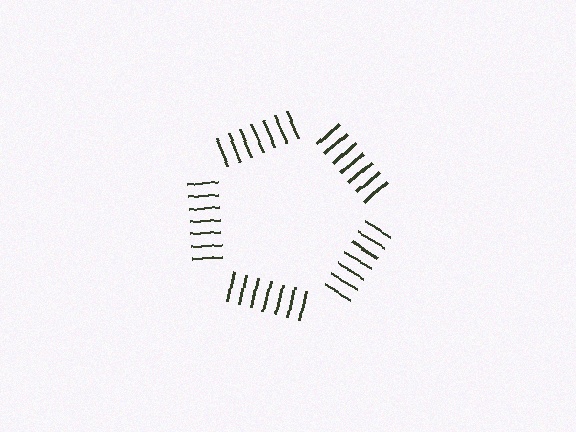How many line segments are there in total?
35 — 7 along each of the 5 edges.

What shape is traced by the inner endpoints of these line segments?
An illusory pentagon — the line segments terminate on its edges but no continuous stroke is drawn.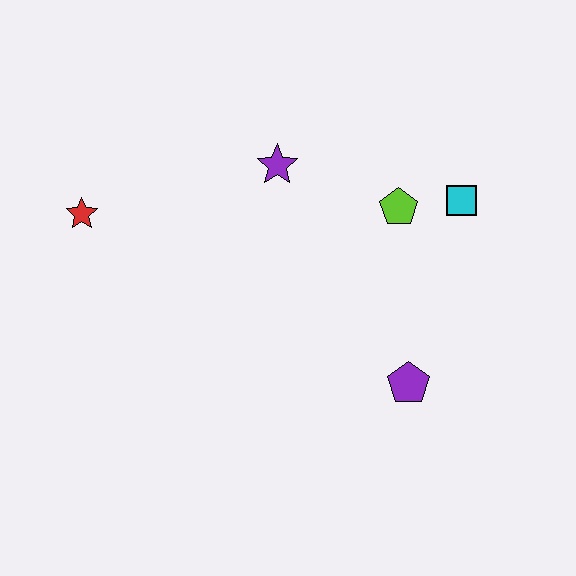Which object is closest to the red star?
The purple star is closest to the red star.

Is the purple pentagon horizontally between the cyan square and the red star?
Yes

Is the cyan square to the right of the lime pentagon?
Yes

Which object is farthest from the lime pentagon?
The red star is farthest from the lime pentagon.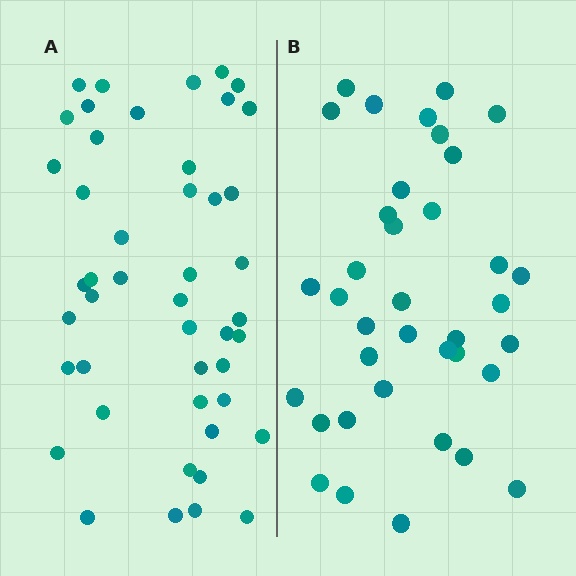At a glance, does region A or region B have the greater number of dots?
Region A (the left region) has more dots.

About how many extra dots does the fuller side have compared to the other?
Region A has roughly 8 or so more dots than region B.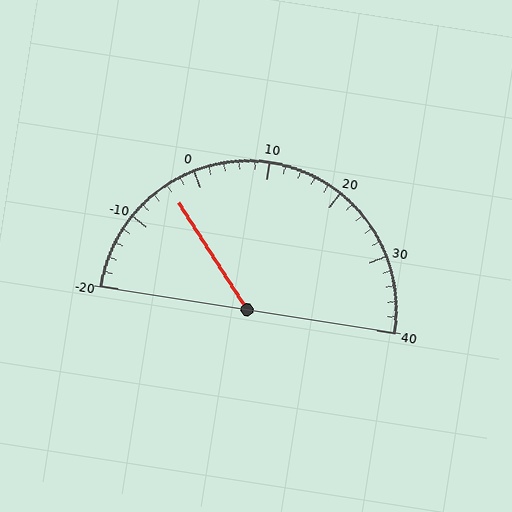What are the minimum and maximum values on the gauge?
The gauge ranges from -20 to 40.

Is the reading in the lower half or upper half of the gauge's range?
The reading is in the lower half of the range (-20 to 40).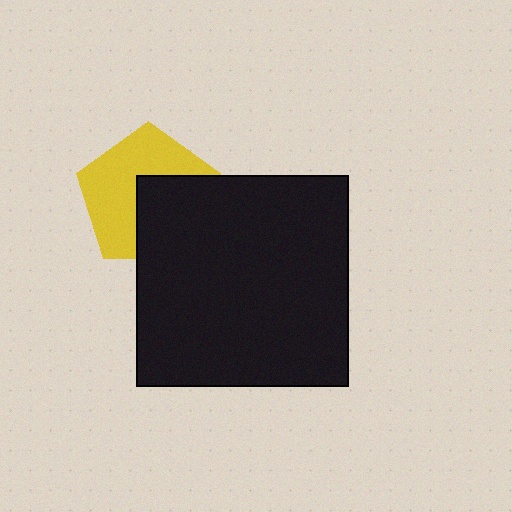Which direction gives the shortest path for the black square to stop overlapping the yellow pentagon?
Moving toward the lower-right gives the shortest separation.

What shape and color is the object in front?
The object in front is a black square.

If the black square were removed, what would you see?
You would see the complete yellow pentagon.